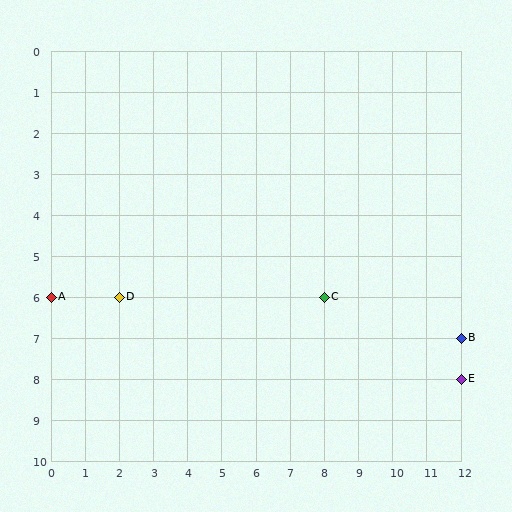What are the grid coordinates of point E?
Point E is at grid coordinates (12, 8).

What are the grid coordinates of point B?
Point B is at grid coordinates (12, 7).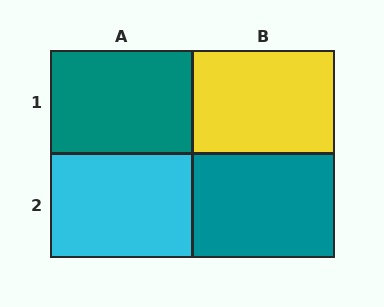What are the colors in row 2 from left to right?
Cyan, teal.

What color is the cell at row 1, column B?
Yellow.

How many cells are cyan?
1 cell is cyan.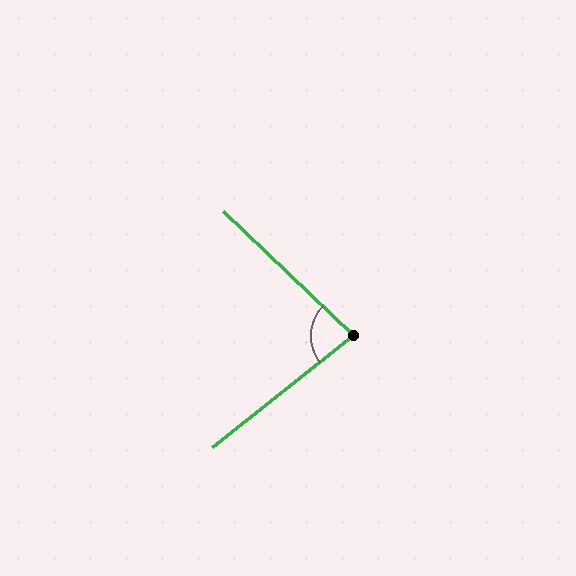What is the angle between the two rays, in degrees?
Approximately 82 degrees.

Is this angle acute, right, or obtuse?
It is acute.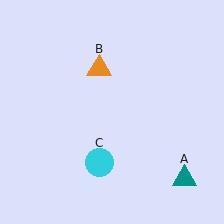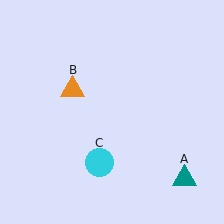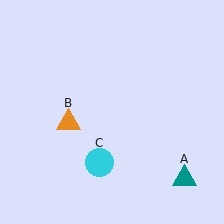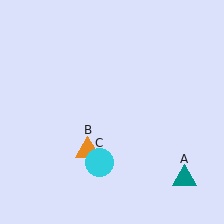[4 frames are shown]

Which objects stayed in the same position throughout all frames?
Teal triangle (object A) and cyan circle (object C) remained stationary.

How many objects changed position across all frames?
1 object changed position: orange triangle (object B).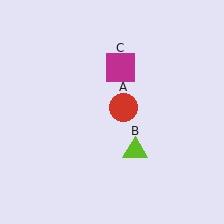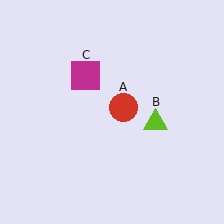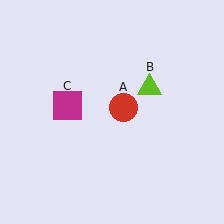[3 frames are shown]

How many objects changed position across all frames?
2 objects changed position: lime triangle (object B), magenta square (object C).